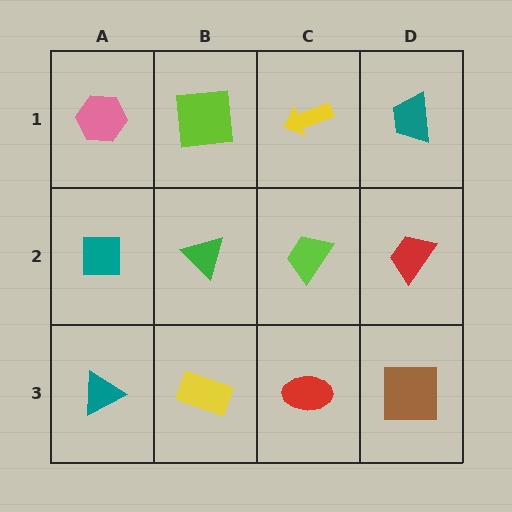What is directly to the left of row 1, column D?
A yellow arrow.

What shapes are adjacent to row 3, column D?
A red trapezoid (row 2, column D), a red ellipse (row 3, column C).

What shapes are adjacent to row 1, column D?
A red trapezoid (row 2, column D), a yellow arrow (row 1, column C).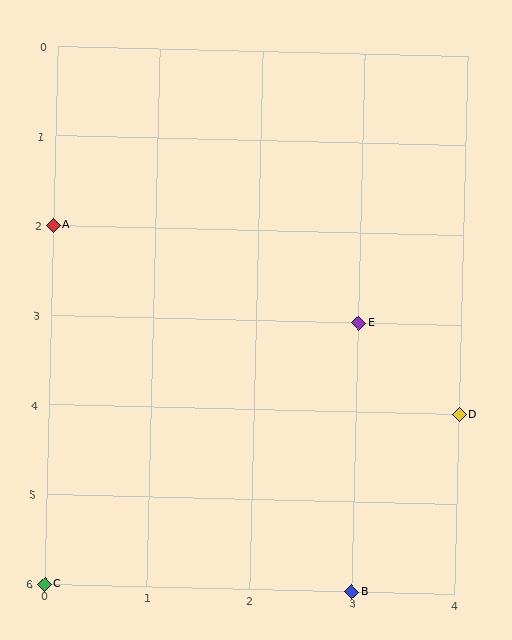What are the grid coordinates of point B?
Point B is at grid coordinates (3, 6).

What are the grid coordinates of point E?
Point E is at grid coordinates (3, 3).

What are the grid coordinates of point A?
Point A is at grid coordinates (0, 2).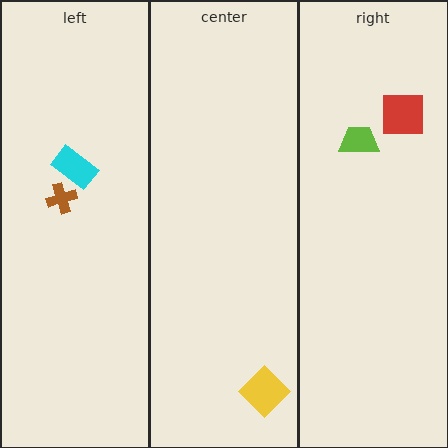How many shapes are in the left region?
2.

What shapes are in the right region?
The red square, the lime trapezoid.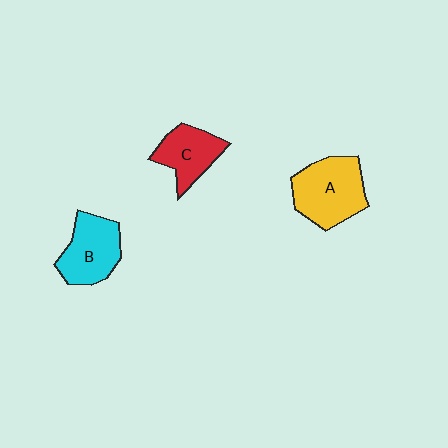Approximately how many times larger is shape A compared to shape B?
Approximately 1.2 times.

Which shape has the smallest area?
Shape C (red).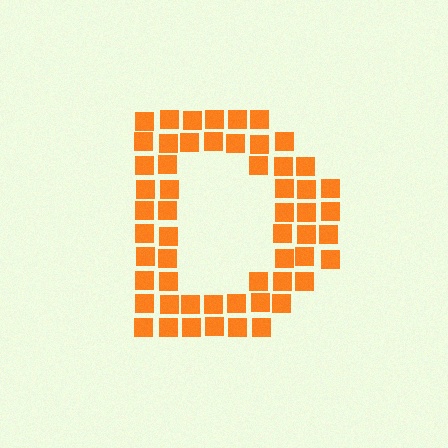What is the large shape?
The large shape is the letter D.